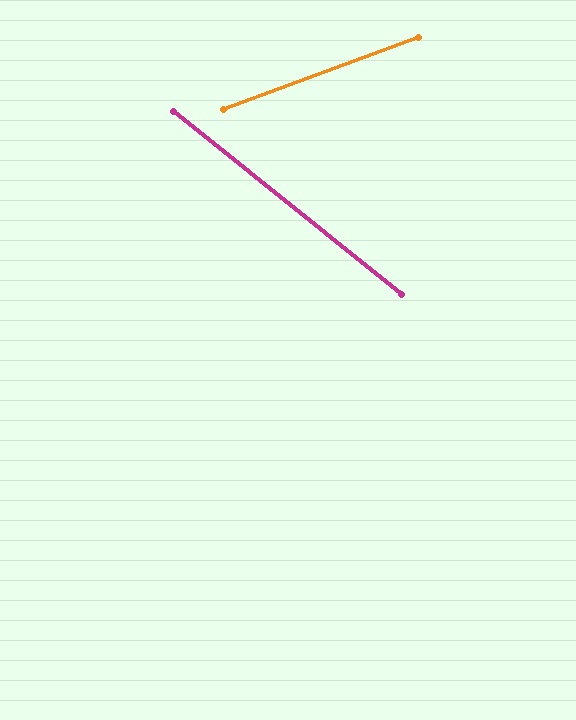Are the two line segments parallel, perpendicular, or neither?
Neither parallel nor perpendicular — they differ by about 59°.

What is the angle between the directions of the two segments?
Approximately 59 degrees.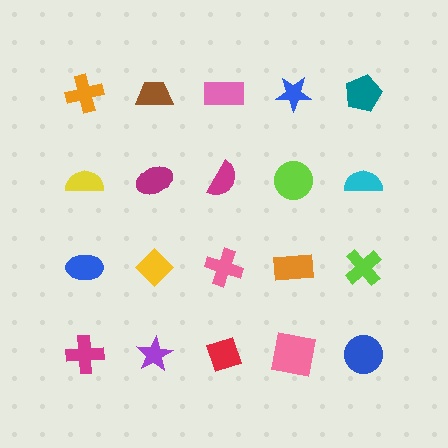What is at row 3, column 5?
A lime cross.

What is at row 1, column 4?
A blue star.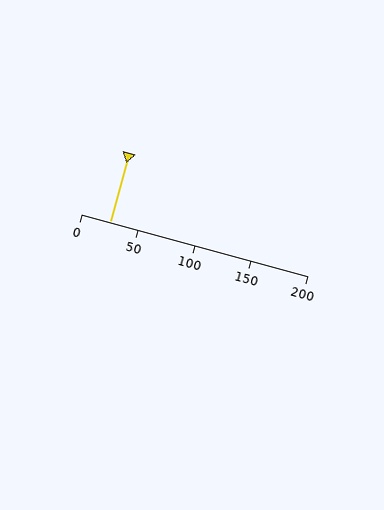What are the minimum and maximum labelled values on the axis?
The axis runs from 0 to 200.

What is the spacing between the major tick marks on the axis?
The major ticks are spaced 50 apart.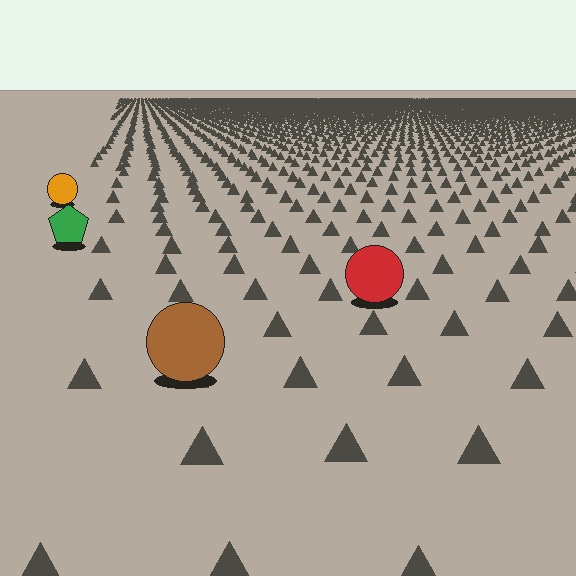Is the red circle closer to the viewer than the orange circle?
Yes. The red circle is closer — you can tell from the texture gradient: the ground texture is coarser near it.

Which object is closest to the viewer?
The brown circle is closest. The texture marks near it are larger and more spread out.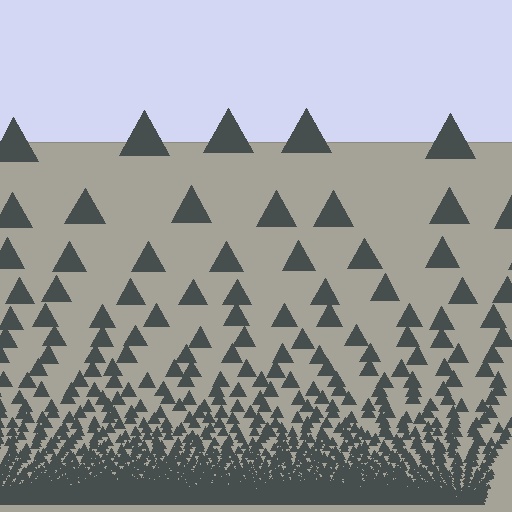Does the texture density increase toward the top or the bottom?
Density increases toward the bottom.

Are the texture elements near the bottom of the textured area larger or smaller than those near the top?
Smaller. The gradient is inverted — elements near the bottom are smaller and denser.